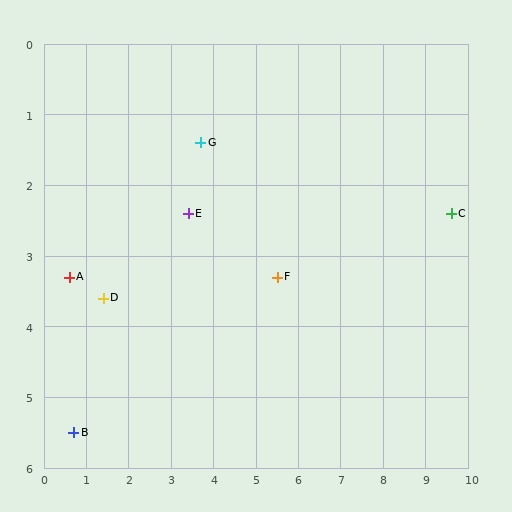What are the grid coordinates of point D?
Point D is at approximately (1.4, 3.6).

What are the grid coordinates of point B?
Point B is at approximately (0.7, 5.5).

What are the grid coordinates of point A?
Point A is at approximately (0.6, 3.3).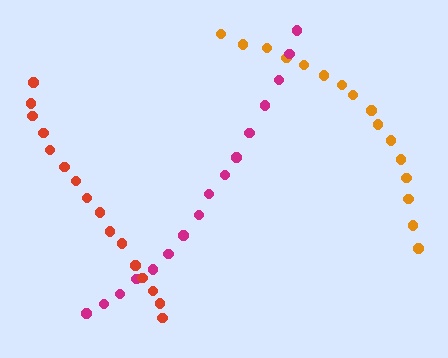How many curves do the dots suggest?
There are 3 distinct paths.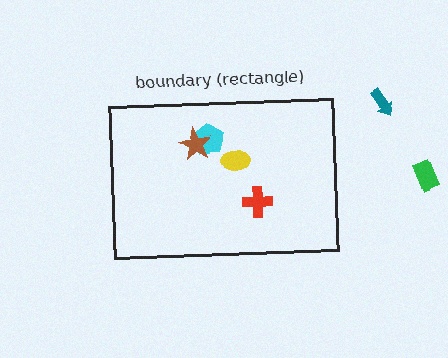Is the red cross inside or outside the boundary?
Inside.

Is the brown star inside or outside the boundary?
Inside.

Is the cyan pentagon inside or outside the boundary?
Inside.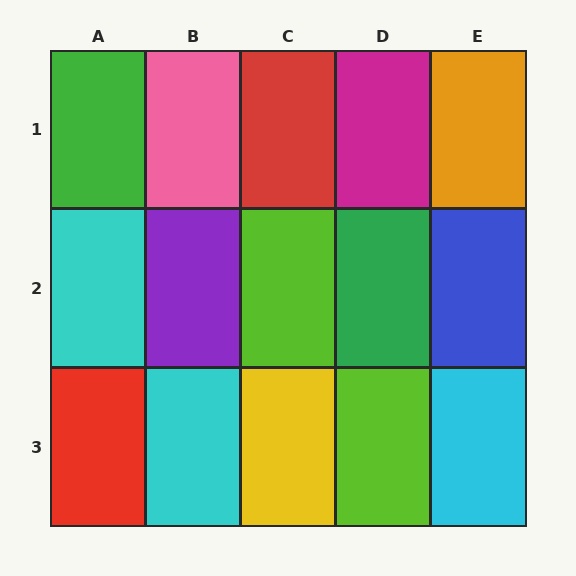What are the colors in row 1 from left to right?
Green, pink, red, magenta, orange.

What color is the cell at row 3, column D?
Lime.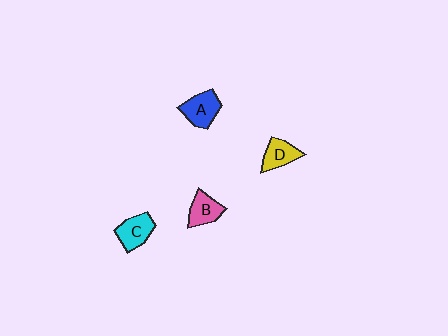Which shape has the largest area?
Shape A (blue).